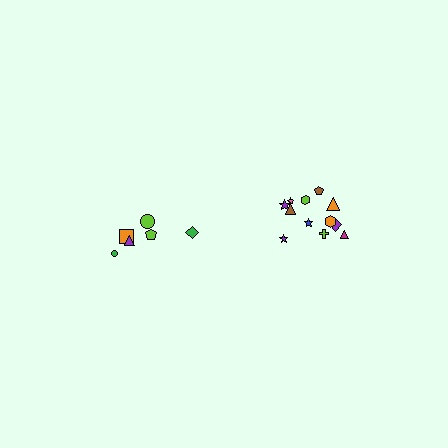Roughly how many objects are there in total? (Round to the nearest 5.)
Roughly 20 objects in total.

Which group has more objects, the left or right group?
The right group.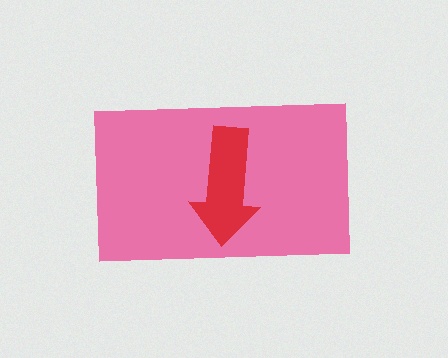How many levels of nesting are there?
2.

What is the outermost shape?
The pink rectangle.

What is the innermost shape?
The red arrow.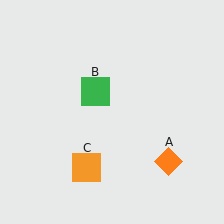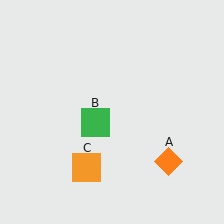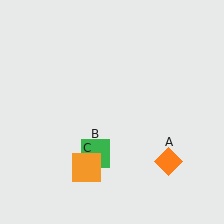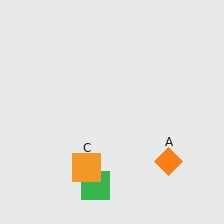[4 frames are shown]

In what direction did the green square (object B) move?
The green square (object B) moved down.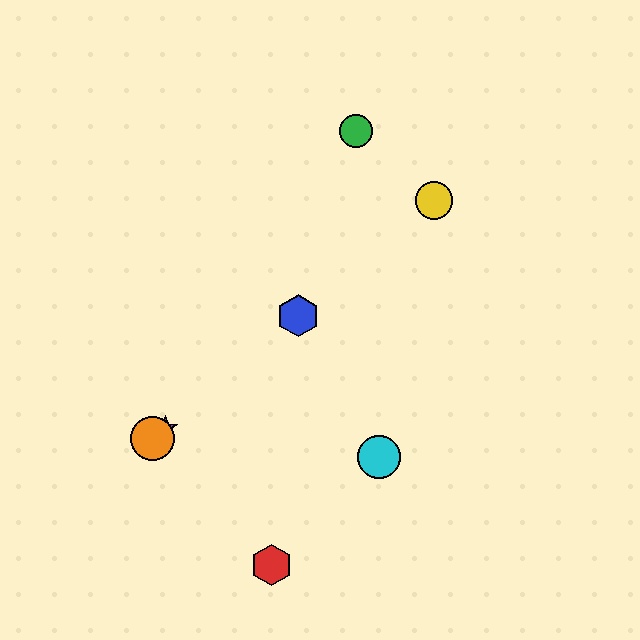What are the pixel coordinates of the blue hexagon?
The blue hexagon is at (298, 316).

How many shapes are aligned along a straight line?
4 shapes (the blue hexagon, the yellow circle, the purple star, the orange circle) are aligned along a straight line.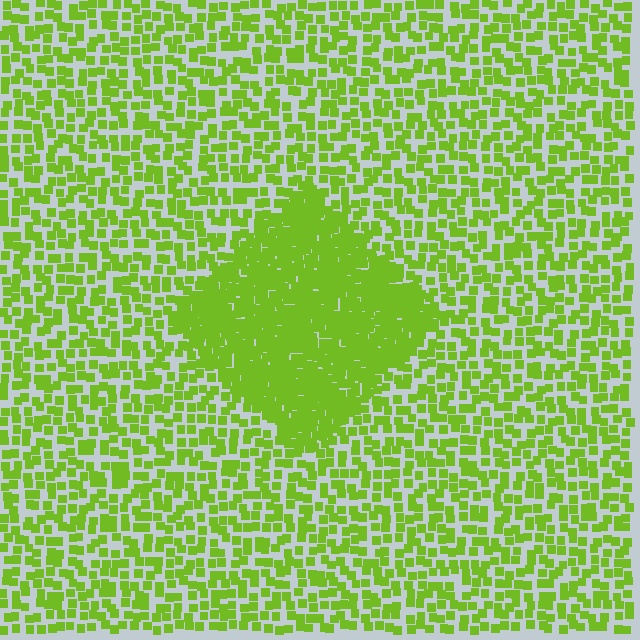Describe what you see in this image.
The image contains small lime elements arranged at two different densities. A diamond-shaped region is visible where the elements are more densely packed than the surrounding area.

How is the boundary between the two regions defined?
The boundary is defined by a change in element density (approximately 2.4x ratio). All elements are the same color, size, and shape.